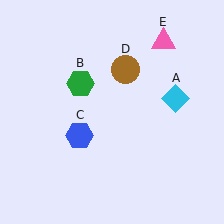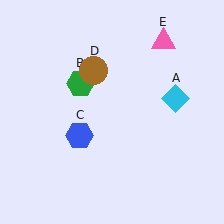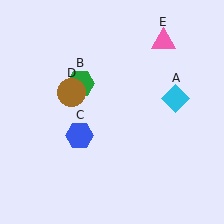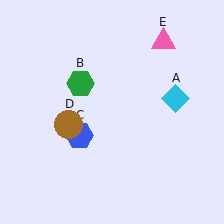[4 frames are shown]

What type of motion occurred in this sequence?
The brown circle (object D) rotated counterclockwise around the center of the scene.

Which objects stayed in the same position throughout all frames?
Cyan diamond (object A) and green hexagon (object B) and blue hexagon (object C) and pink triangle (object E) remained stationary.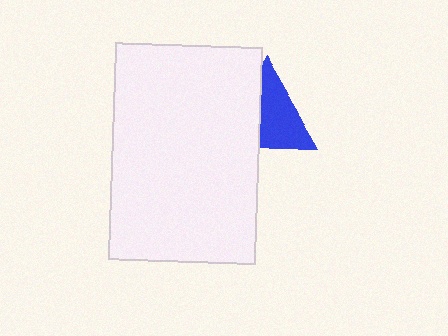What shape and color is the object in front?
The object in front is a white rectangle.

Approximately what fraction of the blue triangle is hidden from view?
Roughly 43% of the blue triangle is hidden behind the white rectangle.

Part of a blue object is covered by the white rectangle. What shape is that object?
It is a triangle.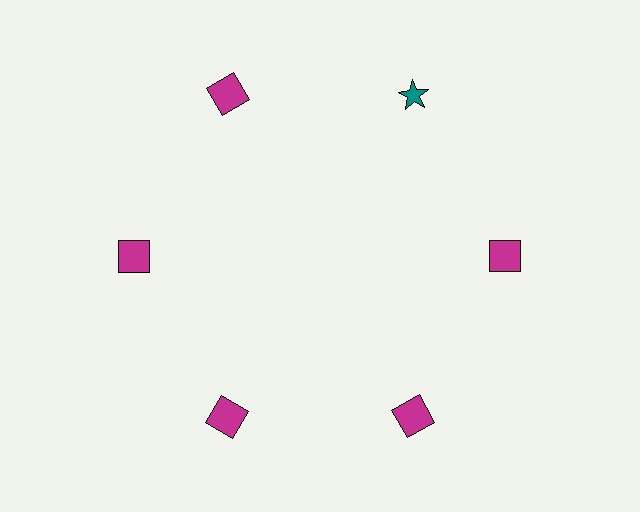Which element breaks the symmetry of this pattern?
The teal star at roughly the 1 o'clock position breaks the symmetry. All other shapes are magenta squares.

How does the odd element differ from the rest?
It differs in both color (teal instead of magenta) and shape (star instead of square).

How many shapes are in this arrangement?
There are 6 shapes arranged in a ring pattern.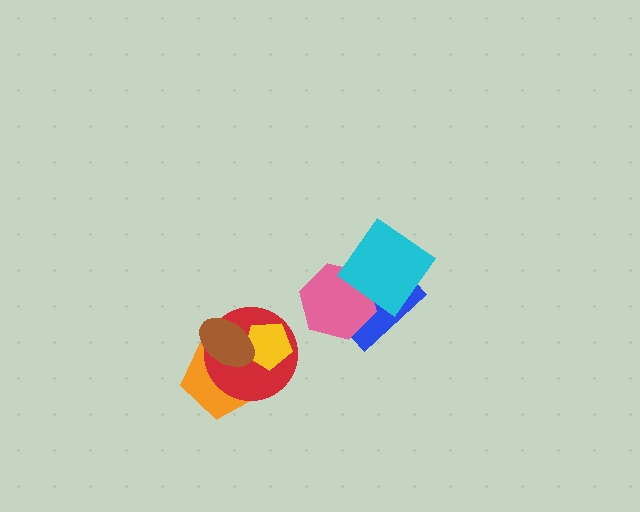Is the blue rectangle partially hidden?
Yes, it is partially covered by another shape.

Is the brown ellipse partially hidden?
No, no other shape covers it.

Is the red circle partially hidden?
Yes, it is partially covered by another shape.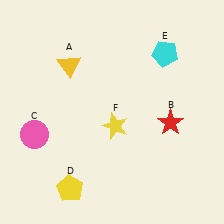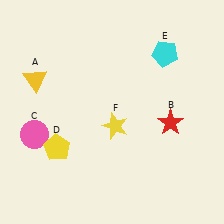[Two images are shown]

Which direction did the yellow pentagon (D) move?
The yellow pentagon (D) moved up.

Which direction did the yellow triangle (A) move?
The yellow triangle (A) moved left.